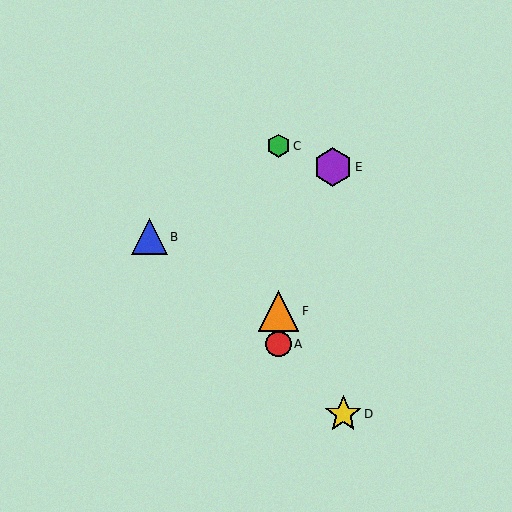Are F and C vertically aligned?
Yes, both are at x≈279.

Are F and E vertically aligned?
No, F is at x≈279 and E is at x≈333.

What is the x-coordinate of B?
Object B is at x≈149.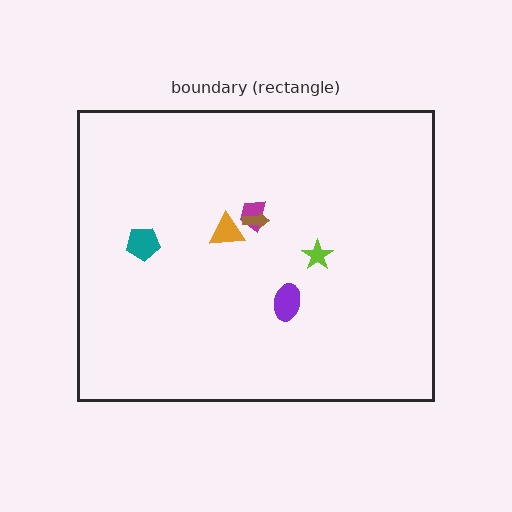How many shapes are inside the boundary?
6 inside, 0 outside.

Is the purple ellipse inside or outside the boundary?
Inside.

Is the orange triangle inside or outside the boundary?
Inside.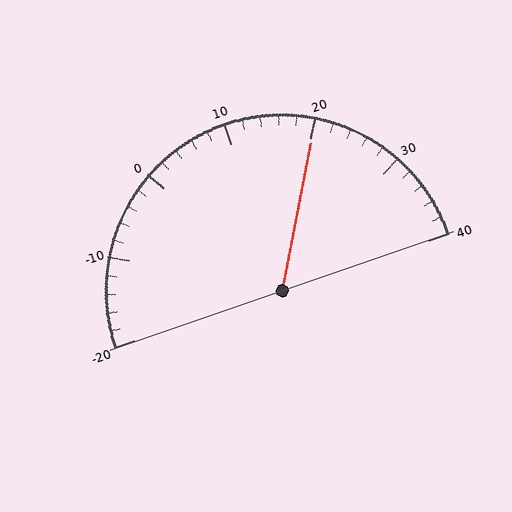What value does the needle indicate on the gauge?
The needle indicates approximately 20.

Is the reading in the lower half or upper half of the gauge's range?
The reading is in the upper half of the range (-20 to 40).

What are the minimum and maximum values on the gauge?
The gauge ranges from -20 to 40.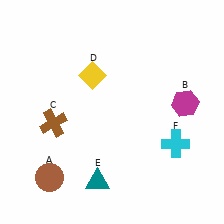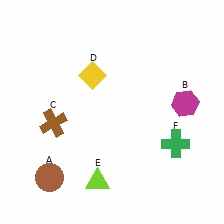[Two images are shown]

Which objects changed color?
E changed from teal to lime. F changed from cyan to green.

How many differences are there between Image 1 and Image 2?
There are 2 differences between the two images.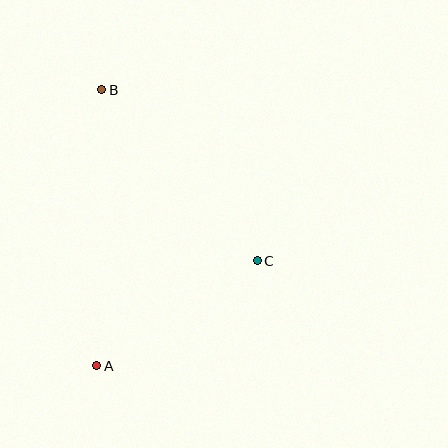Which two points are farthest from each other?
Points A and B are farthest from each other.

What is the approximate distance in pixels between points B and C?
The distance between B and C is approximately 231 pixels.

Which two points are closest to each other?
Points A and C are closest to each other.